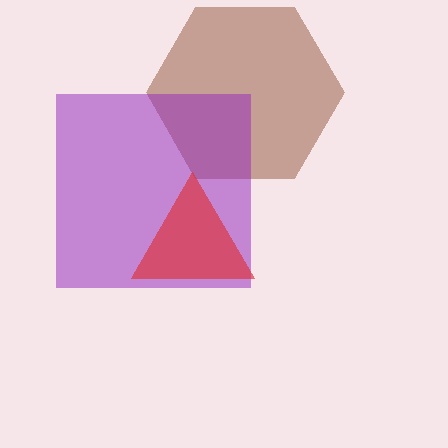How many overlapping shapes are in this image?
There are 3 overlapping shapes in the image.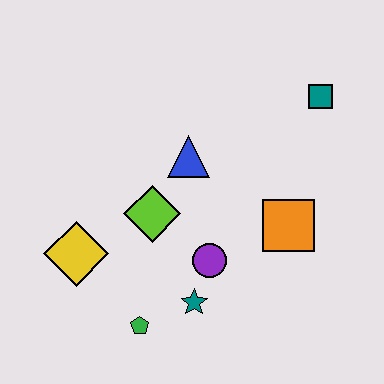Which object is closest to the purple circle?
The teal star is closest to the purple circle.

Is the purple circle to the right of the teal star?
Yes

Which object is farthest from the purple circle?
The teal square is farthest from the purple circle.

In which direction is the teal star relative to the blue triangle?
The teal star is below the blue triangle.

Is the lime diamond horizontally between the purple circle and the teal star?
No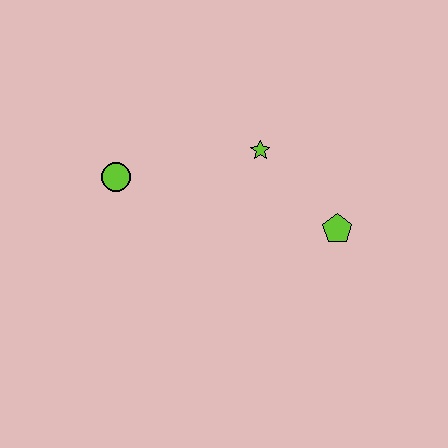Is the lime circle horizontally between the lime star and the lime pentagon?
No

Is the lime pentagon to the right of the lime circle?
Yes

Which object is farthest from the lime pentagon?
The lime circle is farthest from the lime pentagon.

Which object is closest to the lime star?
The lime pentagon is closest to the lime star.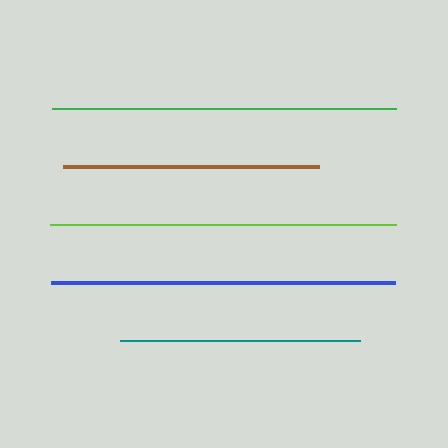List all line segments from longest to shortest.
From longest to shortest: lime, green, blue, brown, teal.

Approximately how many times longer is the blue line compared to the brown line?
The blue line is approximately 1.3 times the length of the brown line.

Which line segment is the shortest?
The teal line is the shortest at approximately 240 pixels.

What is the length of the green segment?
The green segment is approximately 344 pixels long.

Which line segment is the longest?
The lime line is the longest at approximately 346 pixels.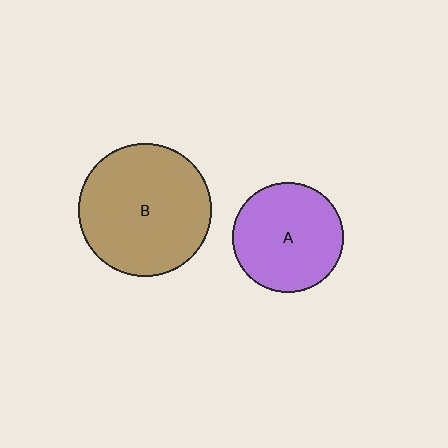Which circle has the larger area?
Circle B (brown).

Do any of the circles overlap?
No, none of the circles overlap.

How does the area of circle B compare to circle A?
Approximately 1.5 times.